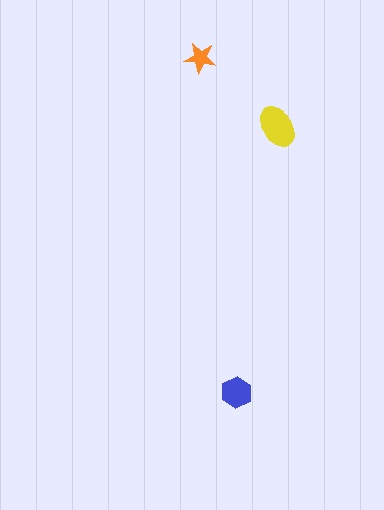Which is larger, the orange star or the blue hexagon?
The blue hexagon.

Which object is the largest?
The yellow ellipse.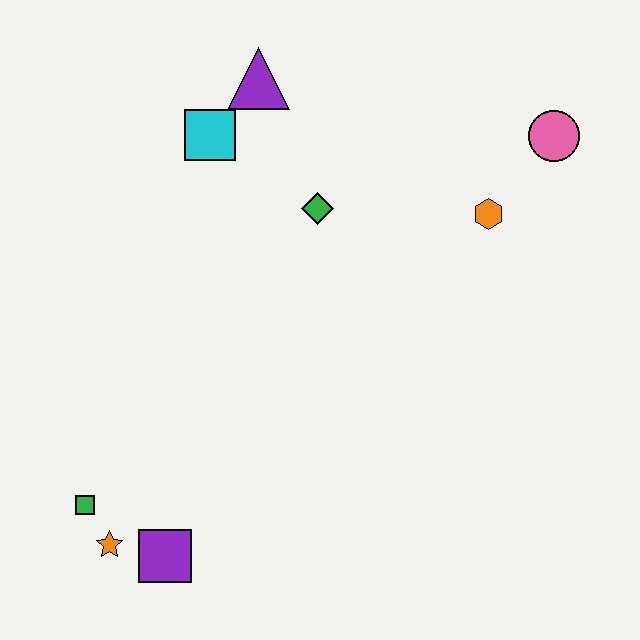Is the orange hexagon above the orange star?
Yes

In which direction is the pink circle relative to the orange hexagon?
The pink circle is above the orange hexagon.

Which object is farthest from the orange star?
The pink circle is farthest from the orange star.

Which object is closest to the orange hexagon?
The pink circle is closest to the orange hexagon.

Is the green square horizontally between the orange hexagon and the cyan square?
No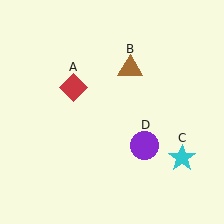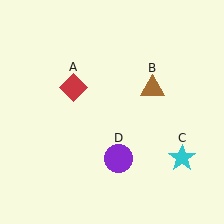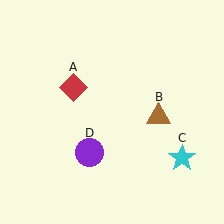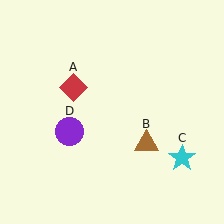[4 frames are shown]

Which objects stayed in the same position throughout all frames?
Red diamond (object A) and cyan star (object C) remained stationary.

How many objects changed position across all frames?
2 objects changed position: brown triangle (object B), purple circle (object D).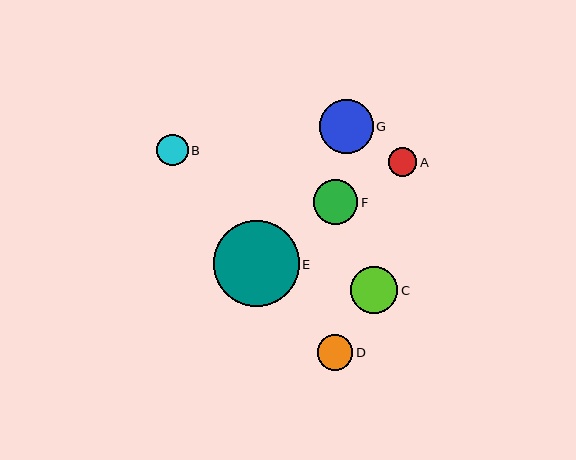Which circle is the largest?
Circle E is the largest with a size of approximately 85 pixels.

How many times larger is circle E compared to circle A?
Circle E is approximately 3.0 times the size of circle A.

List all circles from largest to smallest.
From largest to smallest: E, G, C, F, D, B, A.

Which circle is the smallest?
Circle A is the smallest with a size of approximately 29 pixels.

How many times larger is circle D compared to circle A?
Circle D is approximately 1.2 times the size of circle A.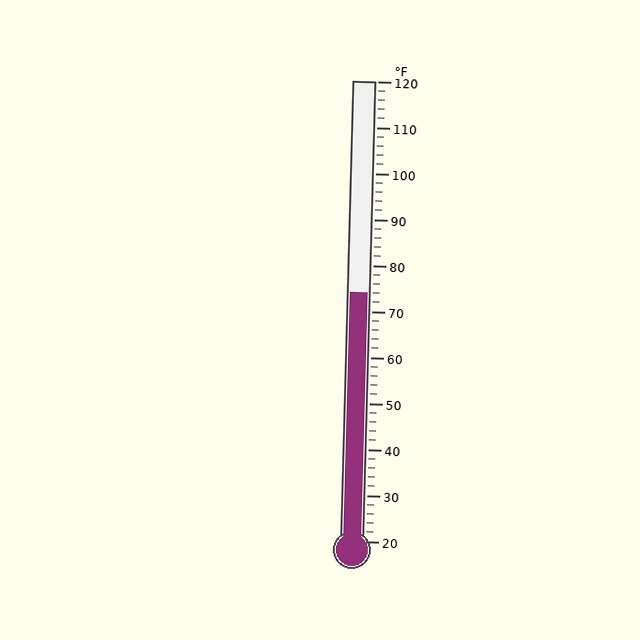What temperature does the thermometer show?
The thermometer shows approximately 74°F.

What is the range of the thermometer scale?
The thermometer scale ranges from 20°F to 120°F.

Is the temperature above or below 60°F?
The temperature is above 60°F.